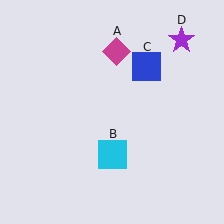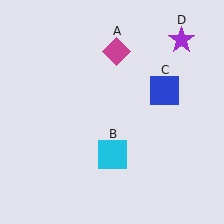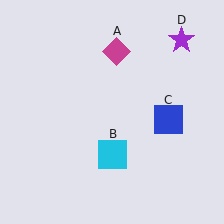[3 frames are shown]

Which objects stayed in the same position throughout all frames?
Magenta diamond (object A) and cyan square (object B) and purple star (object D) remained stationary.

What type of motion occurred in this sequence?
The blue square (object C) rotated clockwise around the center of the scene.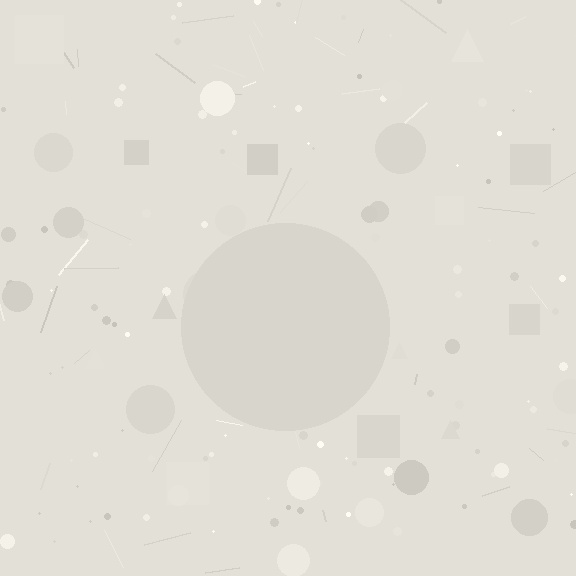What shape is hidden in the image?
A circle is hidden in the image.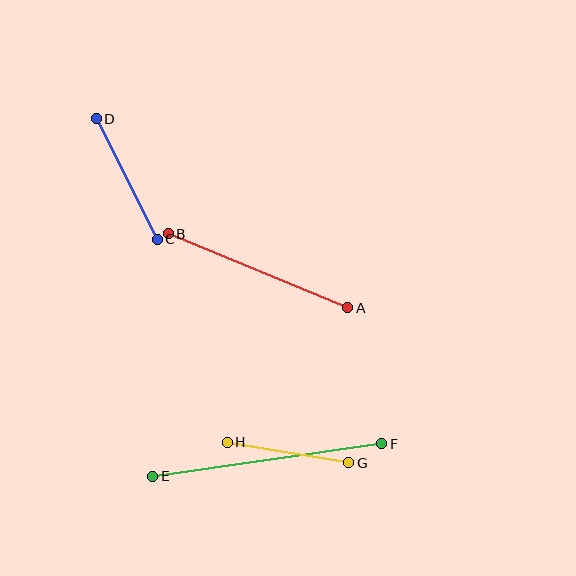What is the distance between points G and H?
The distance is approximately 123 pixels.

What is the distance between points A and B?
The distance is approximately 194 pixels.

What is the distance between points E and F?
The distance is approximately 231 pixels.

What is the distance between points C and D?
The distance is approximately 135 pixels.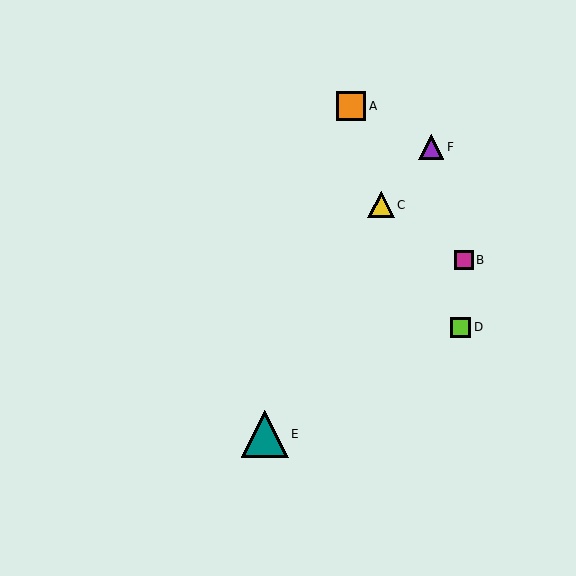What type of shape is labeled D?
Shape D is a lime square.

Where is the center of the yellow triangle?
The center of the yellow triangle is at (381, 205).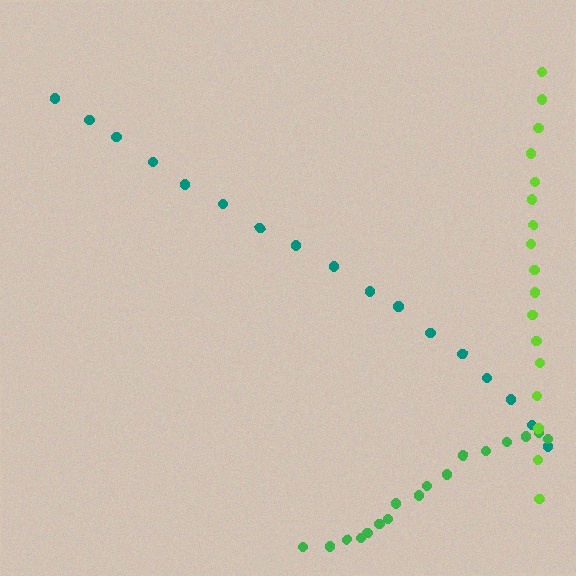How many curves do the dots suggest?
There are 3 distinct paths.